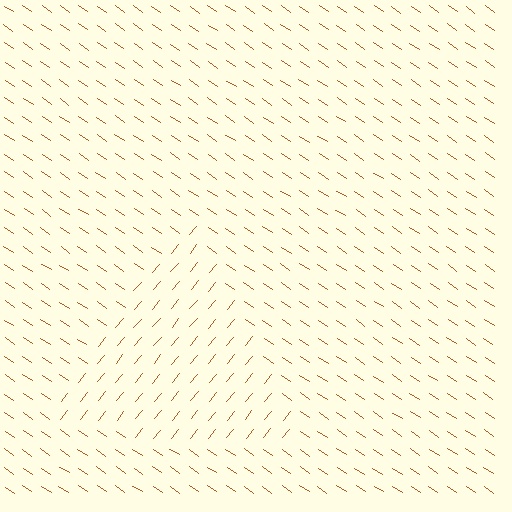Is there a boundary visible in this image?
Yes, there is a texture boundary formed by a change in line orientation.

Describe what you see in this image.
The image is filled with small brown line segments. A triangle region in the image has lines oriented differently from the surrounding lines, creating a visible texture boundary.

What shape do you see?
I see a triangle.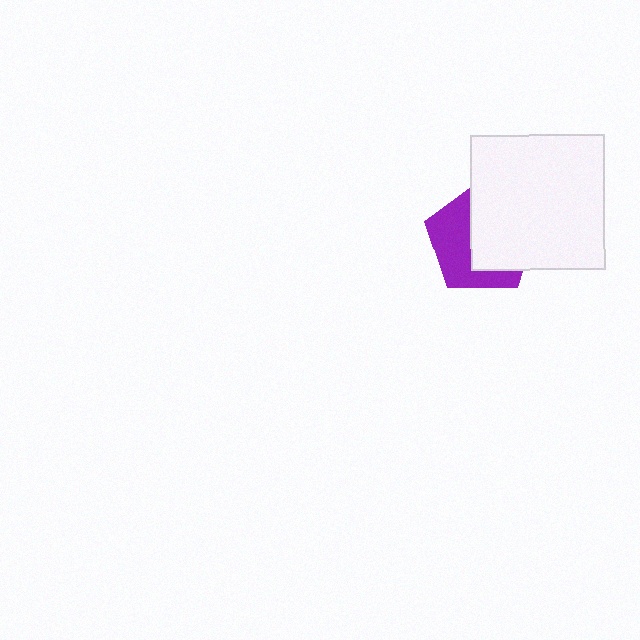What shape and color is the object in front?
The object in front is a white square.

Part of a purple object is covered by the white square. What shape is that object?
It is a pentagon.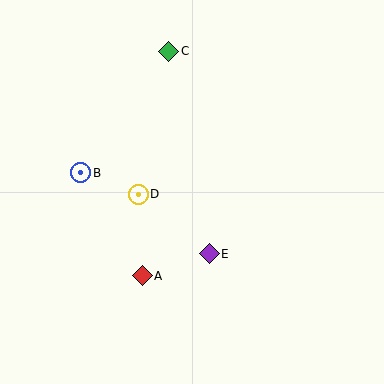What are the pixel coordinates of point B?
Point B is at (81, 173).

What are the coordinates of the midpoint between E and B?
The midpoint between E and B is at (145, 213).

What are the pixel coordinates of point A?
Point A is at (142, 276).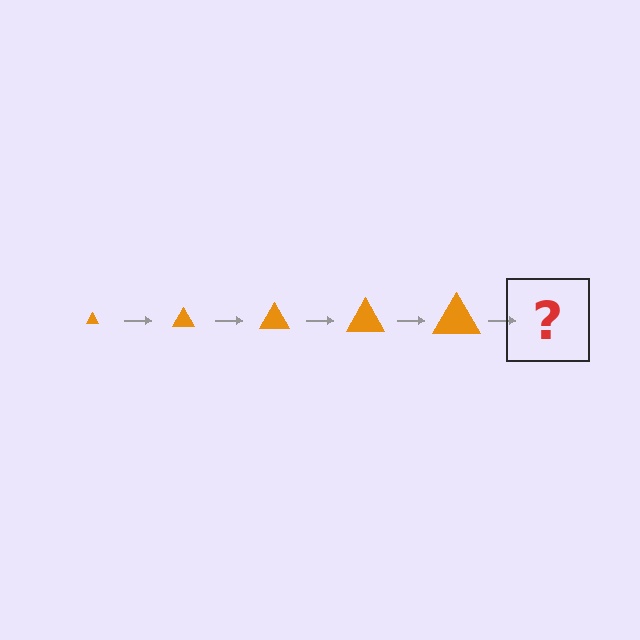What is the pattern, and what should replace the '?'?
The pattern is that the triangle gets progressively larger each step. The '?' should be an orange triangle, larger than the previous one.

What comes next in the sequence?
The next element should be an orange triangle, larger than the previous one.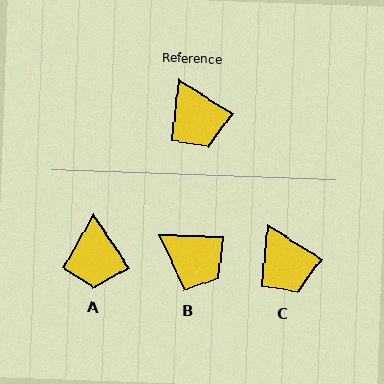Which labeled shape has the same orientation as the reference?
C.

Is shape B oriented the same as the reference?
No, it is off by about 30 degrees.